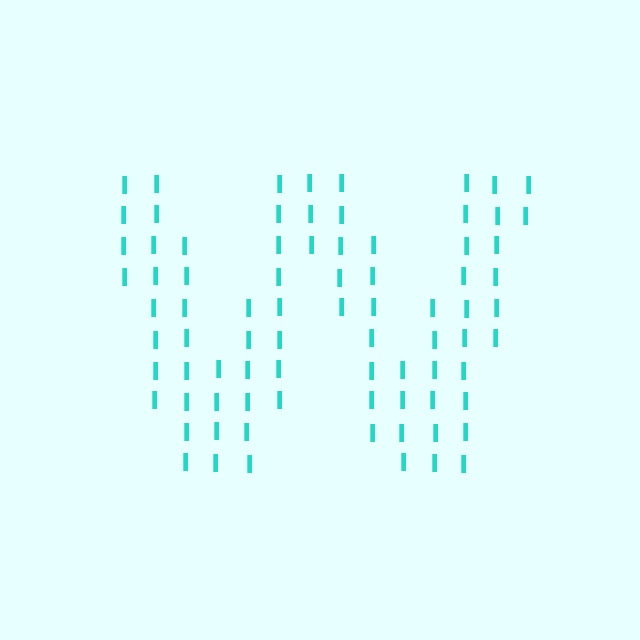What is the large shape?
The large shape is the letter W.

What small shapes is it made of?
It is made of small letter I's.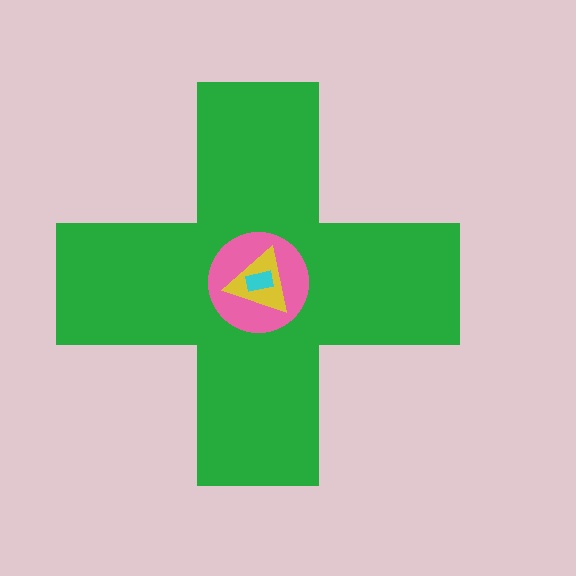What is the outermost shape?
The green cross.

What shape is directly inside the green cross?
The pink circle.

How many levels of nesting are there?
4.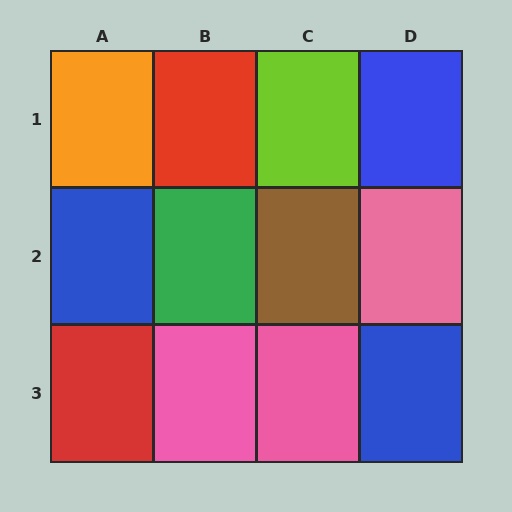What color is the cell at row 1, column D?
Blue.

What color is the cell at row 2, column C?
Brown.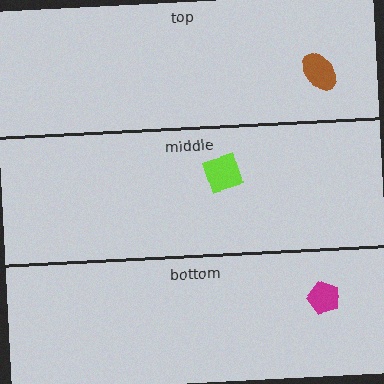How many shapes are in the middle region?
1.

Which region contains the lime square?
The middle region.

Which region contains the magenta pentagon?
The bottom region.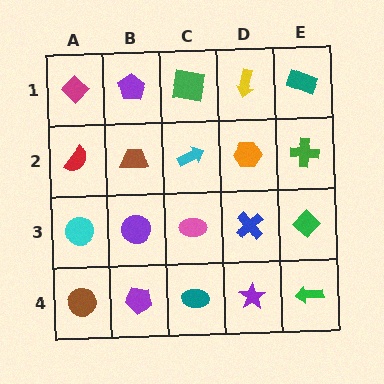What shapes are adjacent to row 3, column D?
An orange hexagon (row 2, column D), a purple star (row 4, column D), a pink ellipse (row 3, column C), a green diamond (row 3, column E).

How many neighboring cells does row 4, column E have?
2.